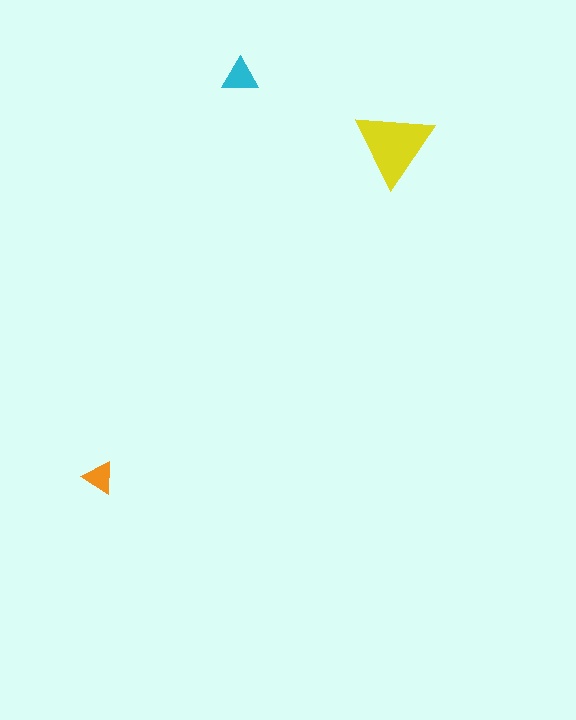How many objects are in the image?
There are 3 objects in the image.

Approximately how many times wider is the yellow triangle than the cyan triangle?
About 2 times wider.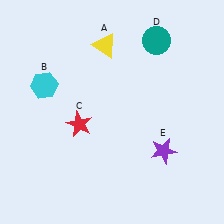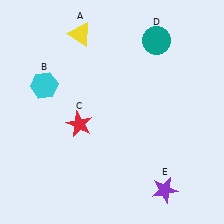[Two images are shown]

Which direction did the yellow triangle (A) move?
The yellow triangle (A) moved left.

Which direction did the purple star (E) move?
The purple star (E) moved down.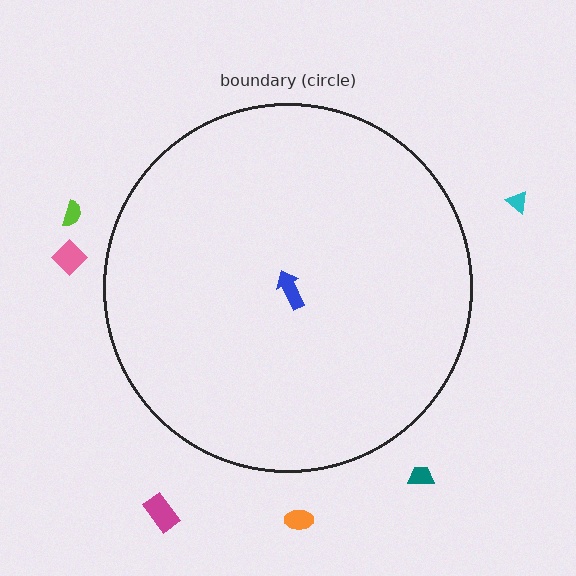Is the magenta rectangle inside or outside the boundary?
Outside.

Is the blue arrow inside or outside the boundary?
Inside.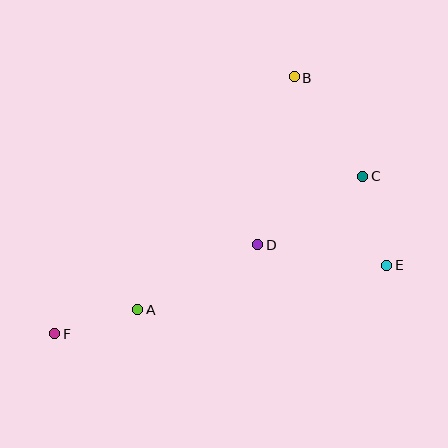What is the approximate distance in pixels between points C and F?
The distance between C and F is approximately 346 pixels.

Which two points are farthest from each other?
Points B and F are farthest from each other.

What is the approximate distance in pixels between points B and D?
The distance between B and D is approximately 171 pixels.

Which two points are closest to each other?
Points A and F are closest to each other.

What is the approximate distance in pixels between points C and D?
The distance between C and D is approximately 126 pixels.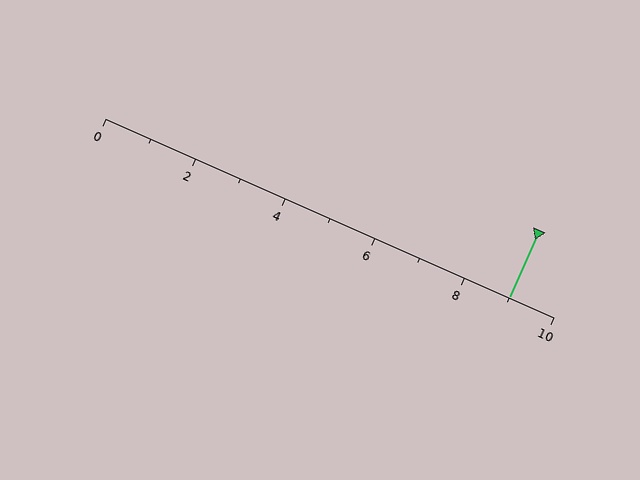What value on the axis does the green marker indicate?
The marker indicates approximately 9.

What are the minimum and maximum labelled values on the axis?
The axis runs from 0 to 10.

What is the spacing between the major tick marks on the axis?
The major ticks are spaced 2 apart.